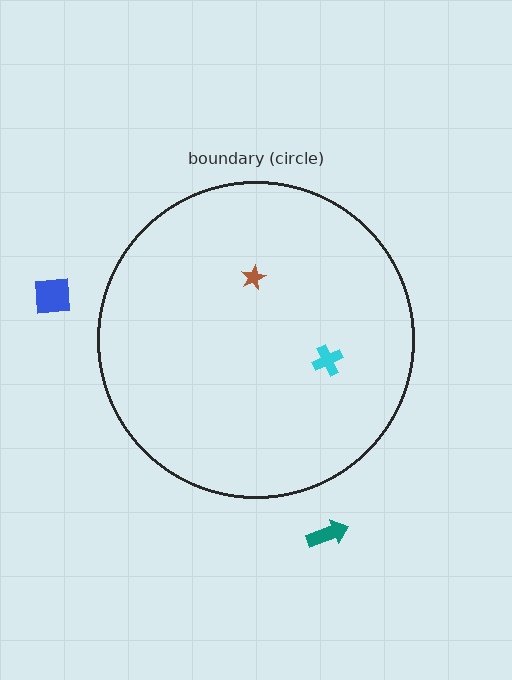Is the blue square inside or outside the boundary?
Outside.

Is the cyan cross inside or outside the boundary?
Inside.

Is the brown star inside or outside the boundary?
Inside.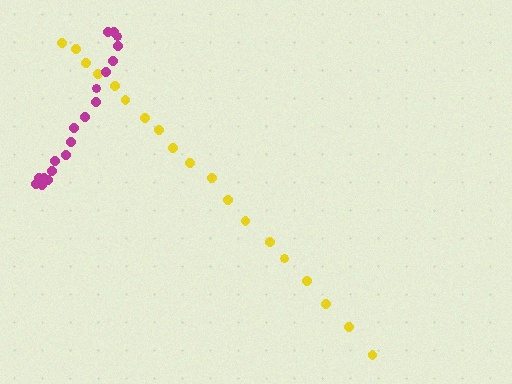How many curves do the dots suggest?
There are 2 distinct paths.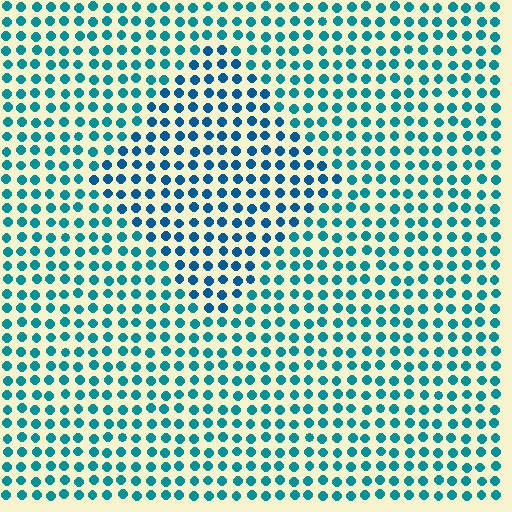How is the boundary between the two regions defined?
The boundary is defined purely by a slight shift in hue (about 22 degrees). Spacing, size, and orientation are identical on both sides.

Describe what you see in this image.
The image is filled with small teal elements in a uniform arrangement. A diamond-shaped region is visible where the elements are tinted to a slightly different hue, forming a subtle color boundary.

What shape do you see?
I see a diamond.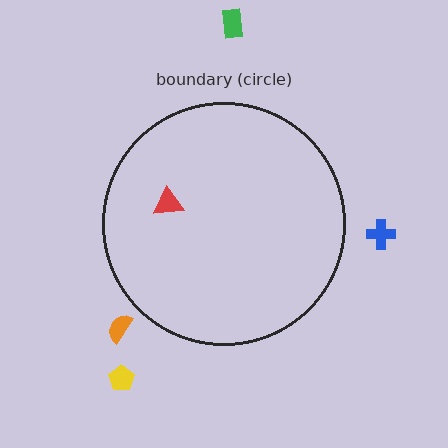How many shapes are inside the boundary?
1 inside, 4 outside.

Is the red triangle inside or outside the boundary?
Inside.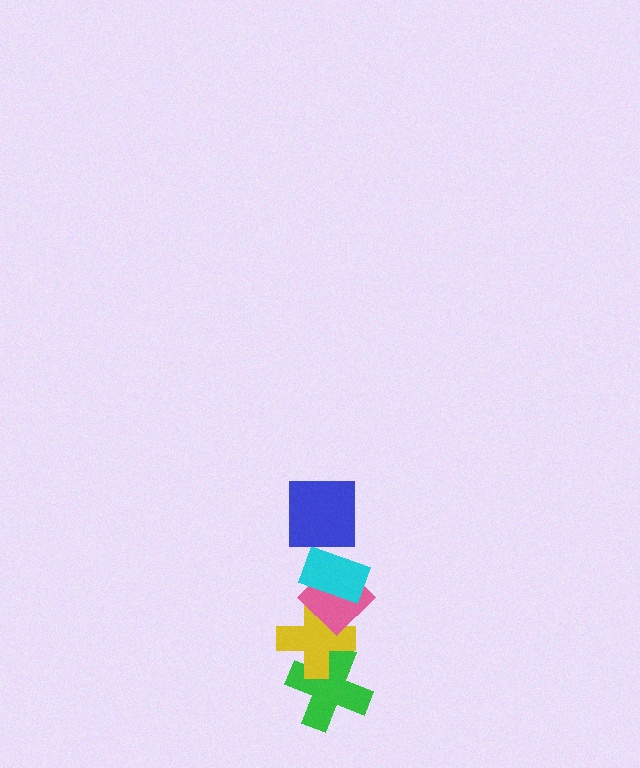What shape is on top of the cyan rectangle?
The blue square is on top of the cyan rectangle.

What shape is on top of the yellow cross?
The pink diamond is on top of the yellow cross.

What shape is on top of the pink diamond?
The cyan rectangle is on top of the pink diamond.